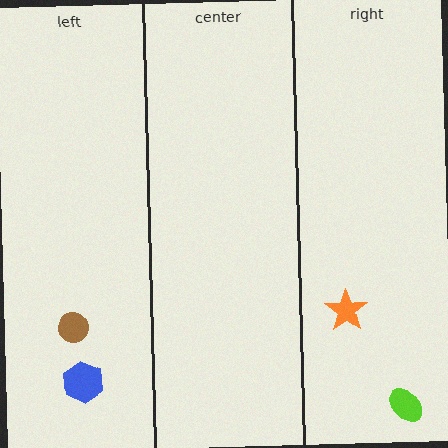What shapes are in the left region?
The blue hexagon, the brown circle.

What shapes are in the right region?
The lime ellipse, the orange star.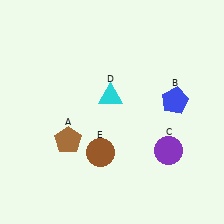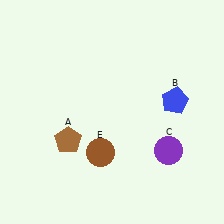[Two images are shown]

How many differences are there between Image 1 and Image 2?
There is 1 difference between the two images.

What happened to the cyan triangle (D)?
The cyan triangle (D) was removed in Image 2. It was in the top-left area of Image 1.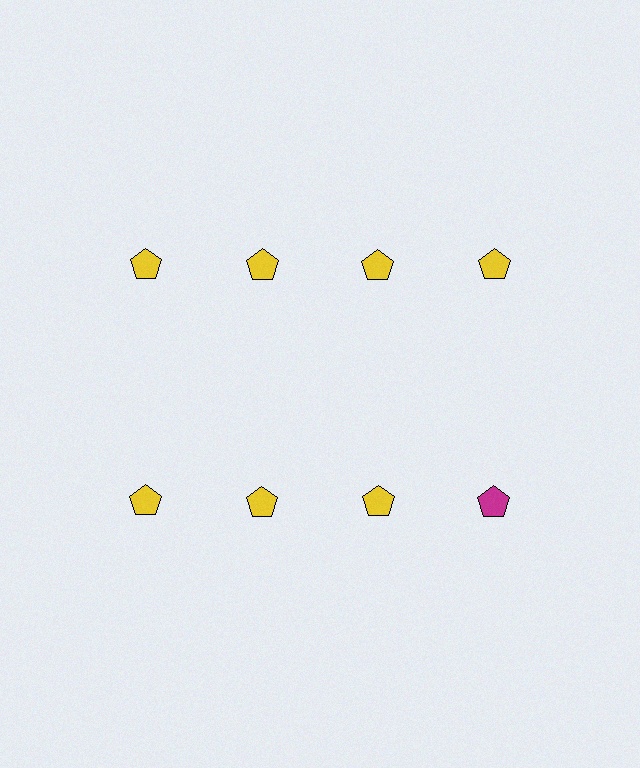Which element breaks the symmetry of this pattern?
The magenta pentagon in the second row, second from right column breaks the symmetry. All other shapes are yellow pentagons.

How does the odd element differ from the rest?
It has a different color: magenta instead of yellow.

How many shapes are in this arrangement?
There are 8 shapes arranged in a grid pattern.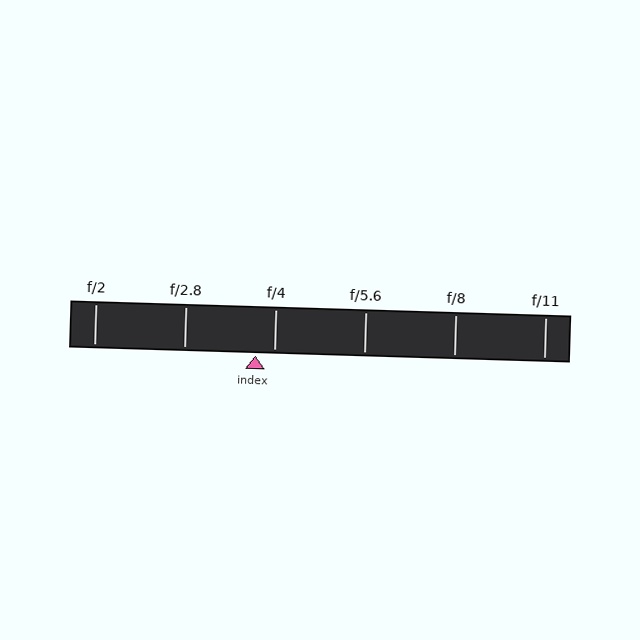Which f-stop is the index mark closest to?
The index mark is closest to f/4.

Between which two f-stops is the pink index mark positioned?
The index mark is between f/2.8 and f/4.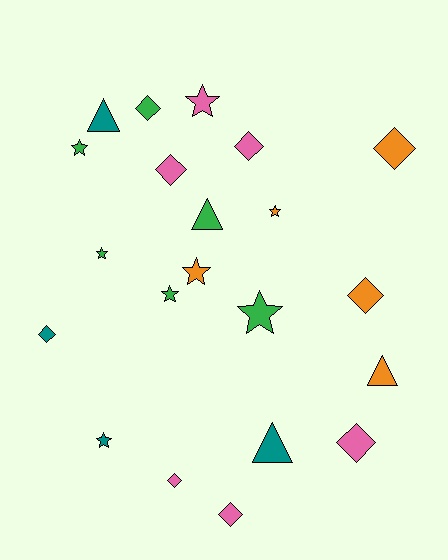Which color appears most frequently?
Pink, with 6 objects.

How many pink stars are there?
There is 1 pink star.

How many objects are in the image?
There are 21 objects.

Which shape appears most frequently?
Diamond, with 9 objects.